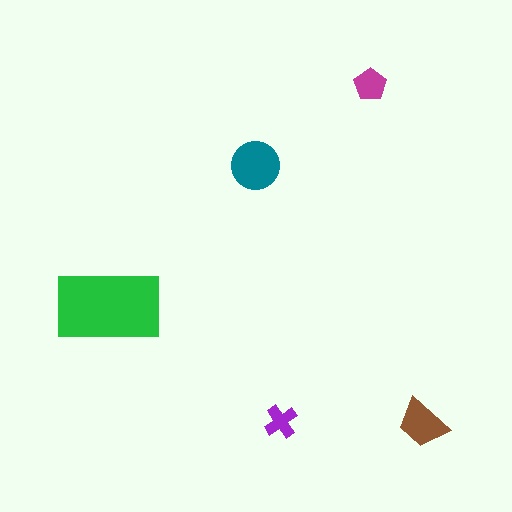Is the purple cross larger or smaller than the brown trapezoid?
Smaller.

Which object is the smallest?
The purple cross.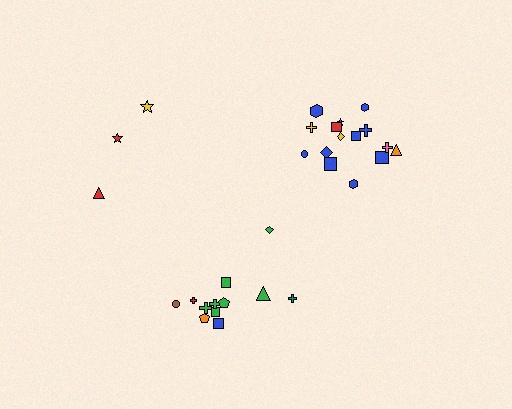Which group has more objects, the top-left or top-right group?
The top-right group.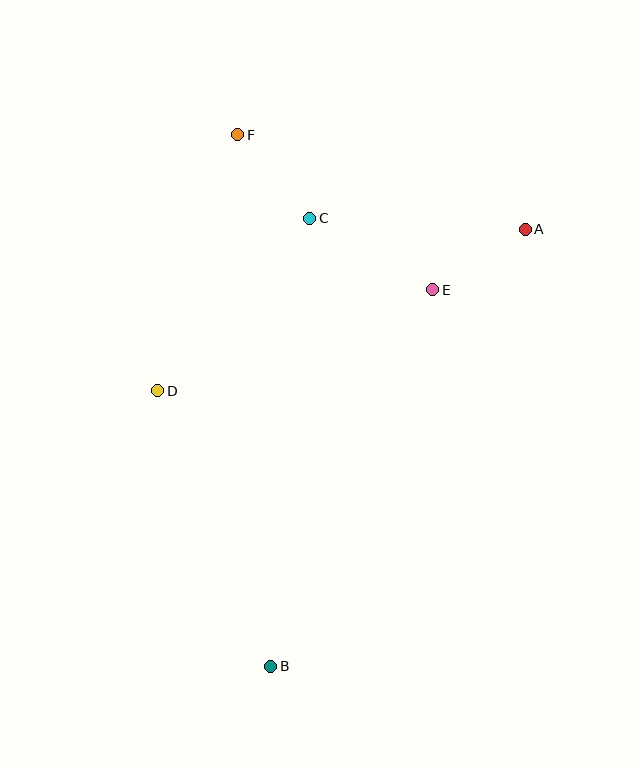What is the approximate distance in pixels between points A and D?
The distance between A and D is approximately 401 pixels.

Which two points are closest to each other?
Points C and F are closest to each other.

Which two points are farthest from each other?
Points B and F are farthest from each other.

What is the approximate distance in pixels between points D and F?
The distance between D and F is approximately 268 pixels.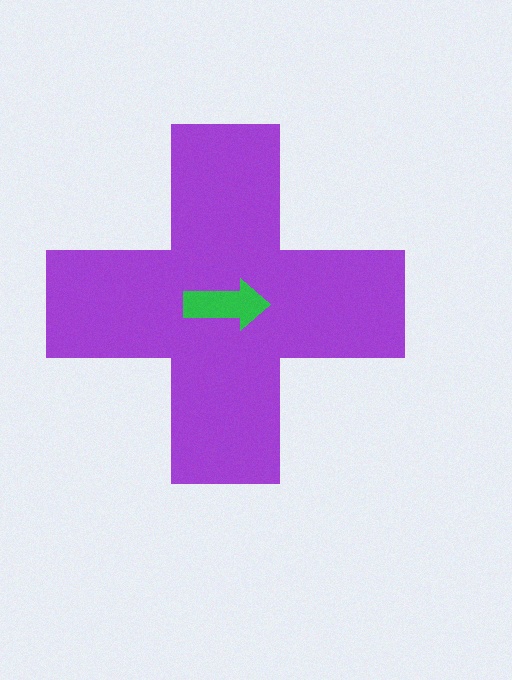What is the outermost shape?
The purple cross.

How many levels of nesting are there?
2.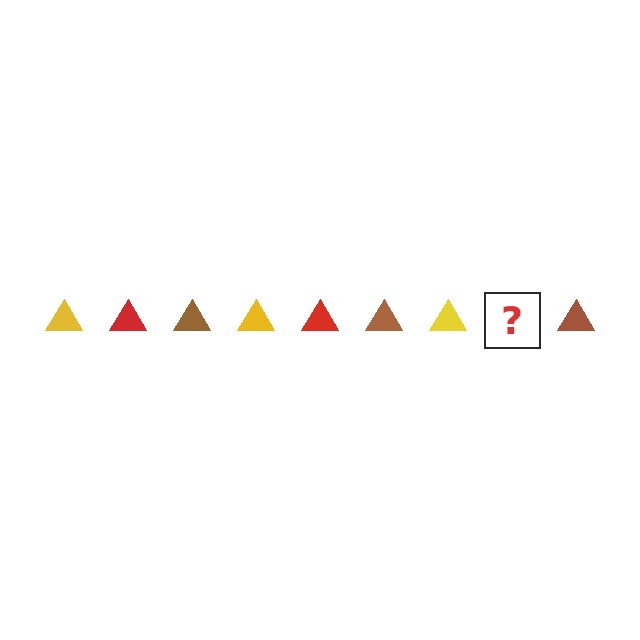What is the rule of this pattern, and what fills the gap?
The rule is that the pattern cycles through yellow, red, brown triangles. The gap should be filled with a red triangle.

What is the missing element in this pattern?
The missing element is a red triangle.